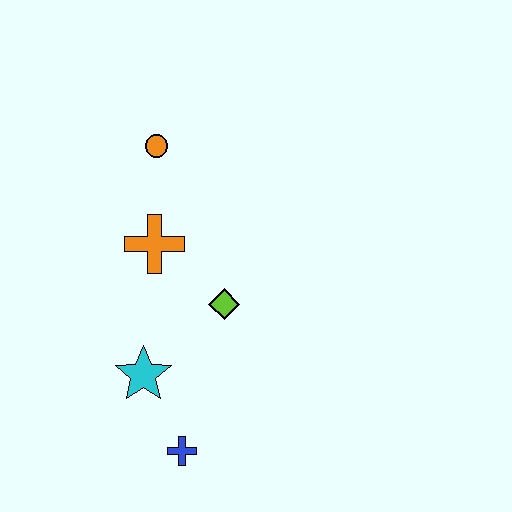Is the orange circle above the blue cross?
Yes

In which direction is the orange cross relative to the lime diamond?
The orange cross is to the left of the lime diamond.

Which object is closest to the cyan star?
The blue cross is closest to the cyan star.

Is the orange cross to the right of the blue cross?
No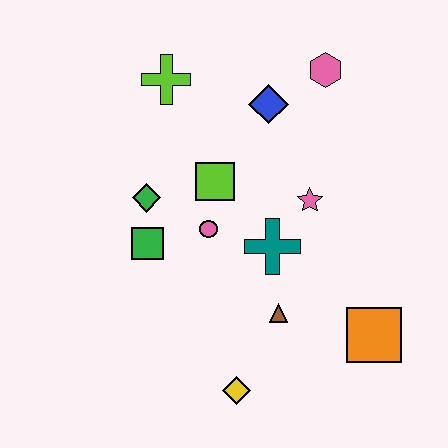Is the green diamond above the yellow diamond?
Yes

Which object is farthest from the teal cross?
The lime cross is farthest from the teal cross.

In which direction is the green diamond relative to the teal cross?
The green diamond is to the left of the teal cross.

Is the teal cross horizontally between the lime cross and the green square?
No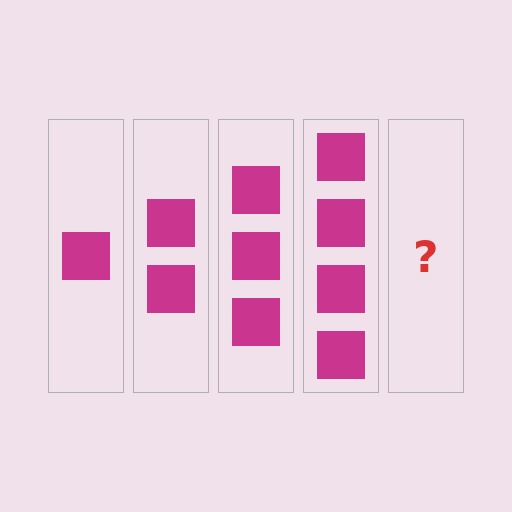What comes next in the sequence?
The next element should be 5 squares.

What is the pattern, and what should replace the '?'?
The pattern is that each step adds one more square. The '?' should be 5 squares.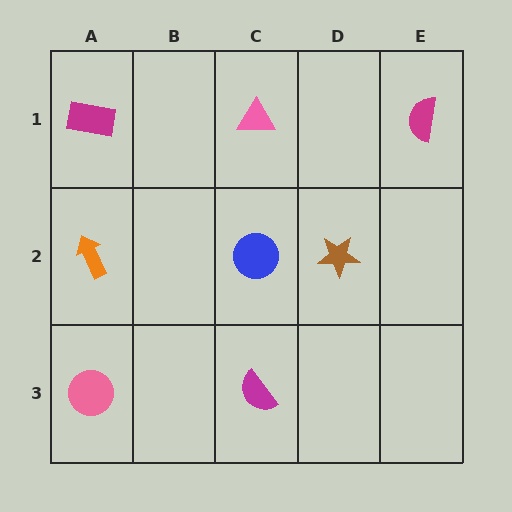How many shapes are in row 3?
2 shapes.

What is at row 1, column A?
A magenta rectangle.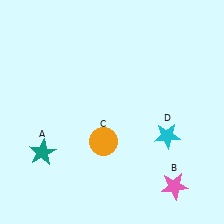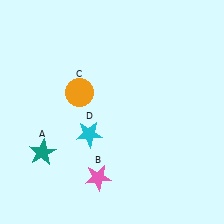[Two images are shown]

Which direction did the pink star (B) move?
The pink star (B) moved left.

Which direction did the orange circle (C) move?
The orange circle (C) moved up.